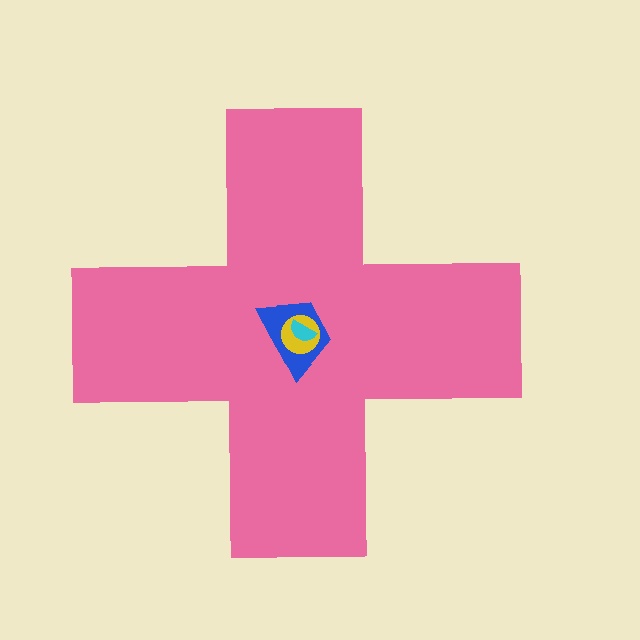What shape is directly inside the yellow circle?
The cyan semicircle.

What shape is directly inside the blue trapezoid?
The yellow circle.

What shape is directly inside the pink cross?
The blue trapezoid.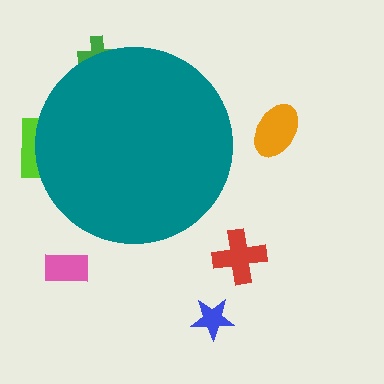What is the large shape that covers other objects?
A teal circle.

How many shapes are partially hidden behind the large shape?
2 shapes are partially hidden.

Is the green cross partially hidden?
Yes, the green cross is partially hidden behind the teal circle.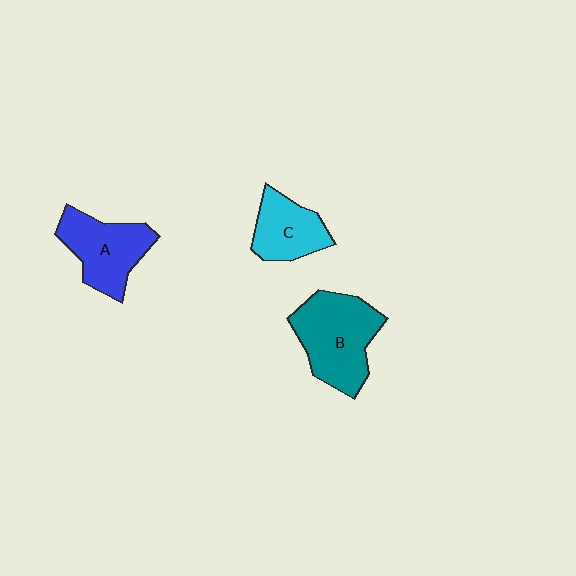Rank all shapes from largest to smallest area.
From largest to smallest: B (teal), A (blue), C (cyan).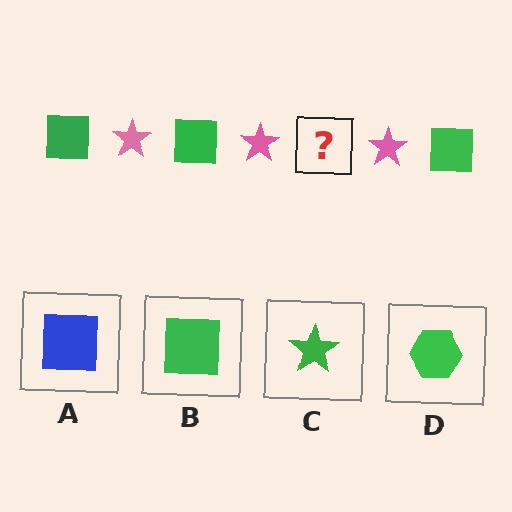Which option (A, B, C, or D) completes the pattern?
B.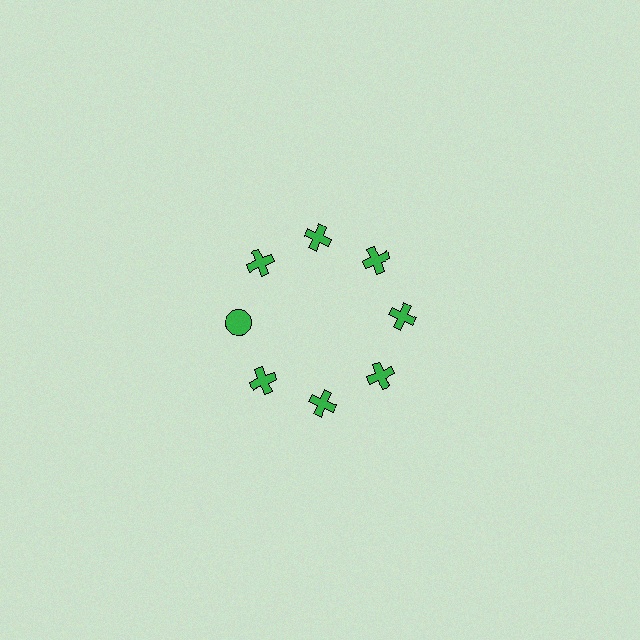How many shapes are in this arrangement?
There are 8 shapes arranged in a ring pattern.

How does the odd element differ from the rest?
It has a different shape: circle instead of cross.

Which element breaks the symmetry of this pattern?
The green circle at roughly the 9 o'clock position breaks the symmetry. All other shapes are green crosses.